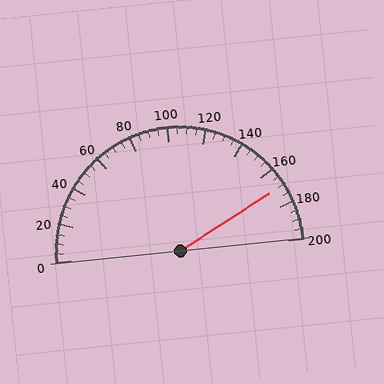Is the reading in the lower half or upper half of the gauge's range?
The reading is in the upper half of the range (0 to 200).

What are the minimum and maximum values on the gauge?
The gauge ranges from 0 to 200.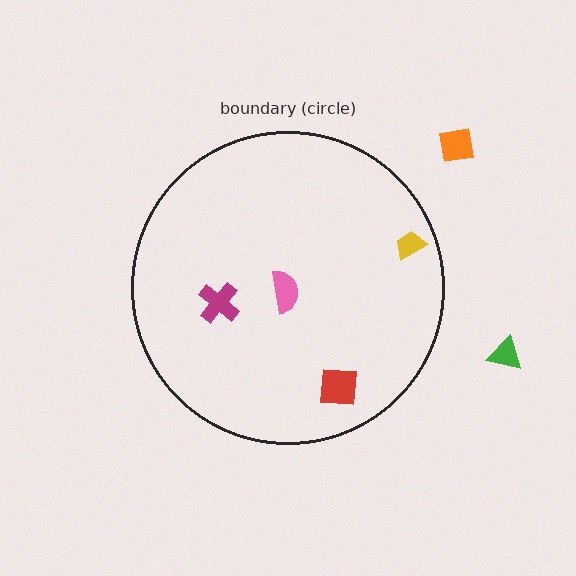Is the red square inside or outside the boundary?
Inside.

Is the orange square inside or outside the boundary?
Outside.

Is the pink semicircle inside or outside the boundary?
Inside.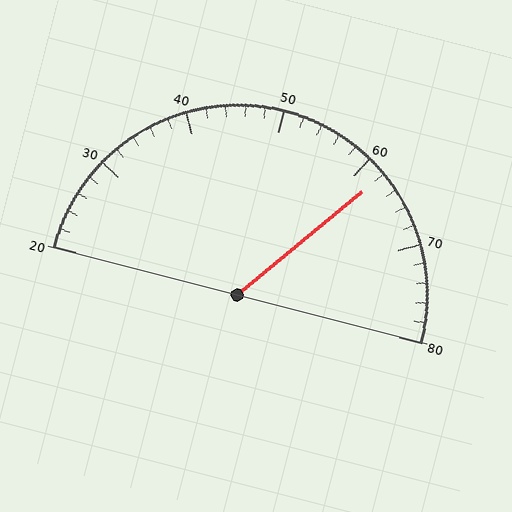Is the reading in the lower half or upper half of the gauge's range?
The reading is in the upper half of the range (20 to 80).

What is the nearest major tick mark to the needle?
The nearest major tick mark is 60.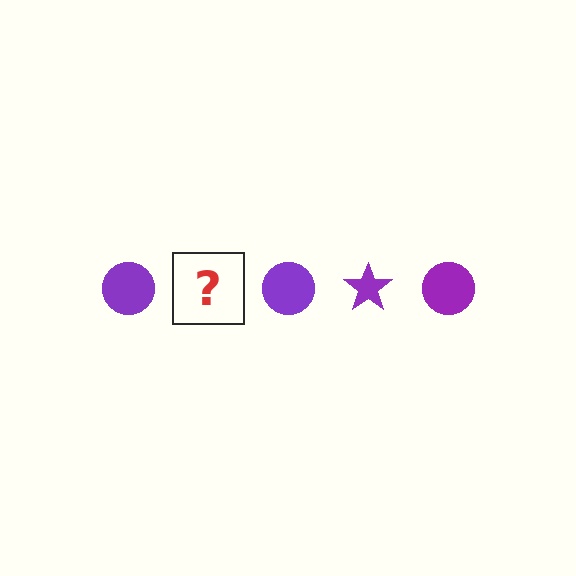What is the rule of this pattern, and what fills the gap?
The rule is that the pattern cycles through circle, star shapes in purple. The gap should be filled with a purple star.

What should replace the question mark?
The question mark should be replaced with a purple star.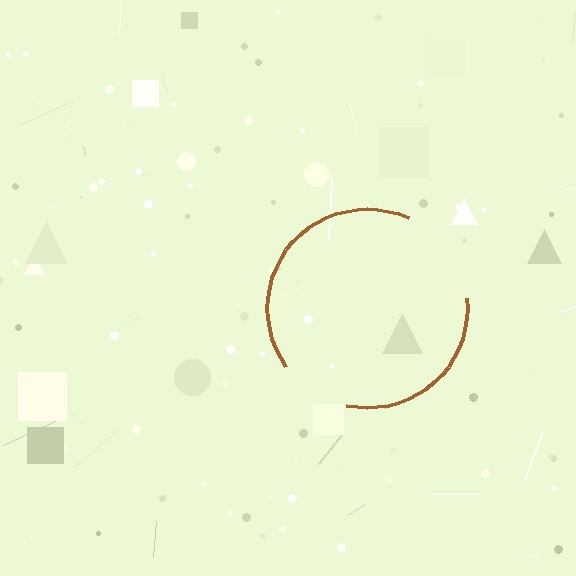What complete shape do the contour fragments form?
The contour fragments form a circle.